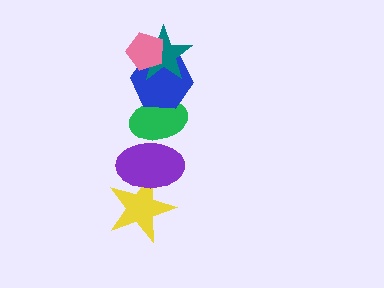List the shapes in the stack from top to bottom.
From top to bottom: the pink pentagon, the teal star, the blue hexagon, the green ellipse, the purple ellipse, the yellow star.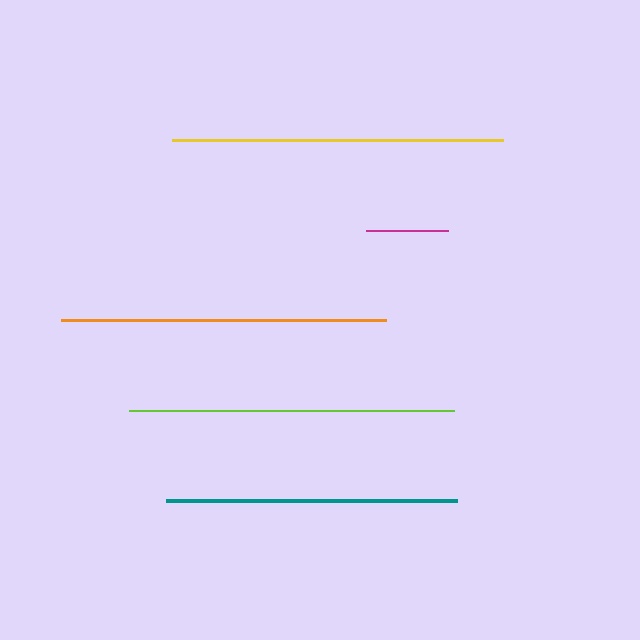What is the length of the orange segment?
The orange segment is approximately 325 pixels long.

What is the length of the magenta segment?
The magenta segment is approximately 82 pixels long.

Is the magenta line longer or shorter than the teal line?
The teal line is longer than the magenta line.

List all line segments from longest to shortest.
From longest to shortest: yellow, orange, lime, teal, magenta.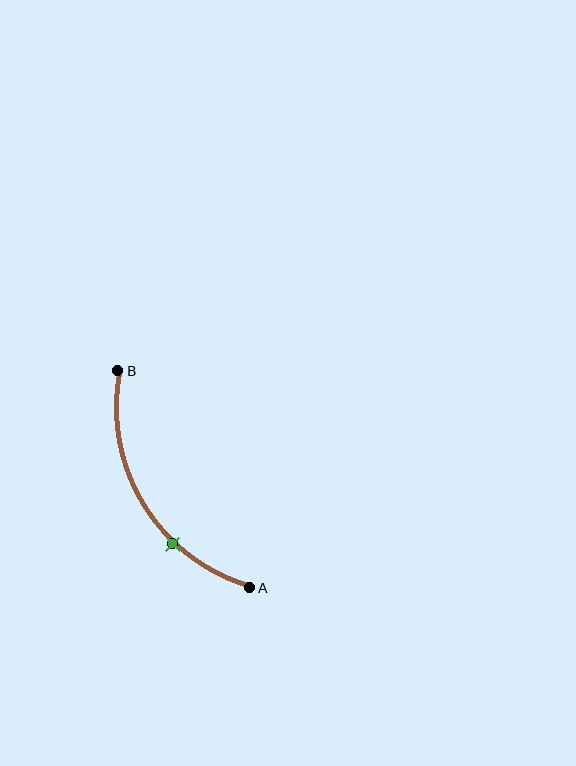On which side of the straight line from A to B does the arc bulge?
The arc bulges to the left of the straight line connecting A and B.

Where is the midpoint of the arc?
The arc midpoint is the point on the curve farthest from the straight line joining A and B. It sits to the left of that line.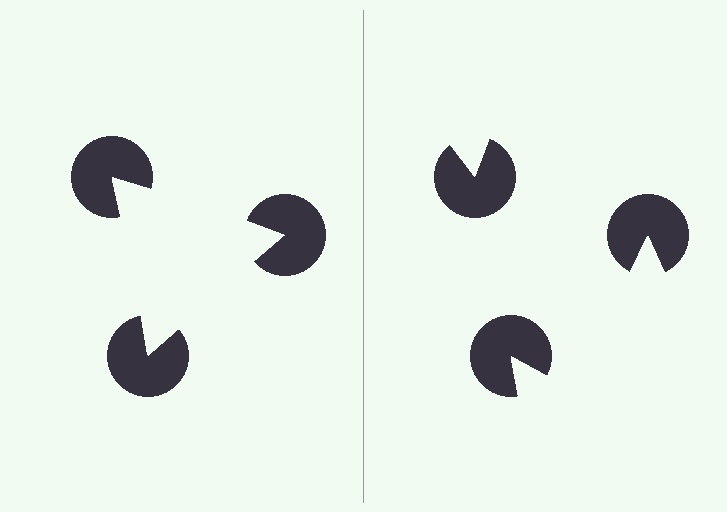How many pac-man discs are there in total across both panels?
6 — 3 on each side.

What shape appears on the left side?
An illusory triangle.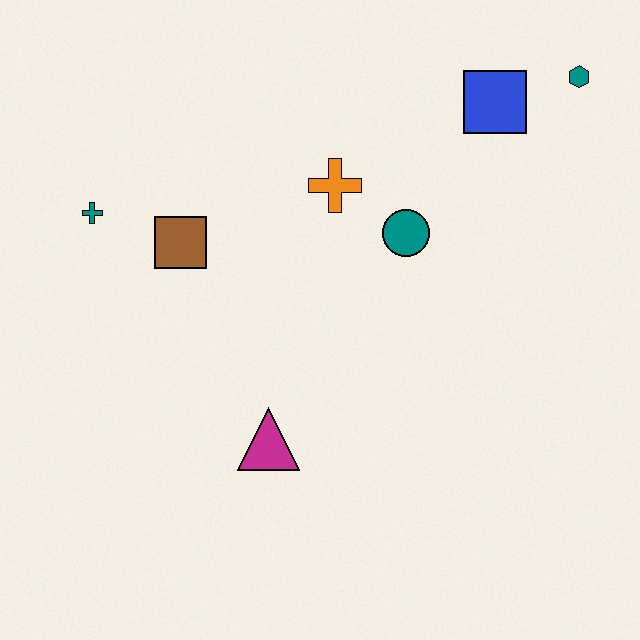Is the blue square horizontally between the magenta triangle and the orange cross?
No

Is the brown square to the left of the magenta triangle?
Yes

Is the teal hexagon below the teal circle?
No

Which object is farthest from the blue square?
The teal cross is farthest from the blue square.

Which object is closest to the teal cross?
The brown square is closest to the teal cross.